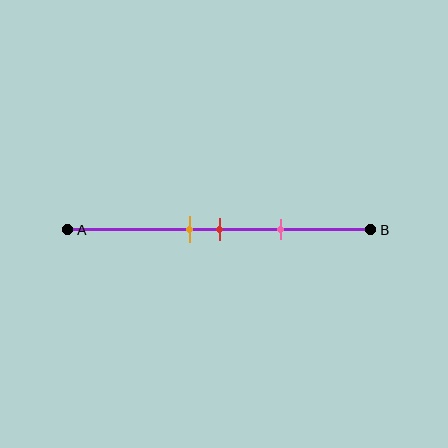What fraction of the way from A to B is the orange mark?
The orange mark is approximately 40% (0.4) of the way from A to B.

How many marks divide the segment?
There are 3 marks dividing the segment.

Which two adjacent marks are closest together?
The orange and red marks are the closest adjacent pair.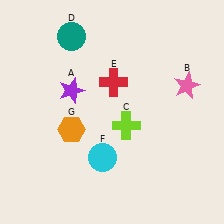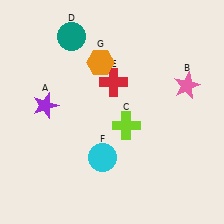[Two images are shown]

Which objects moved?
The objects that moved are: the purple star (A), the orange hexagon (G).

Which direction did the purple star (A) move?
The purple star (A) moved left.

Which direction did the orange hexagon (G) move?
The orange hexagon (G) moved up.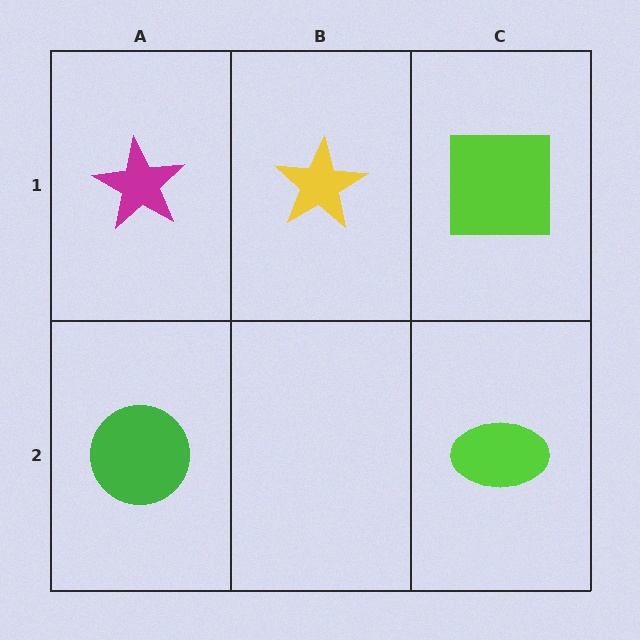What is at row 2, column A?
A green circle.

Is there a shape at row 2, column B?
No, that cell is empty.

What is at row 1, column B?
A yellow star.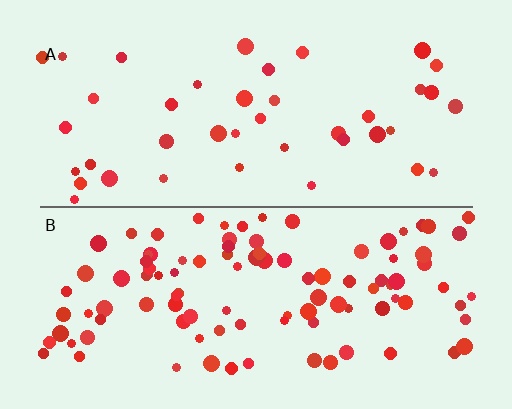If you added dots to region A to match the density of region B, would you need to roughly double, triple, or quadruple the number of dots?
Approximately triple.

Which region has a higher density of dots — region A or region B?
B (the bottom).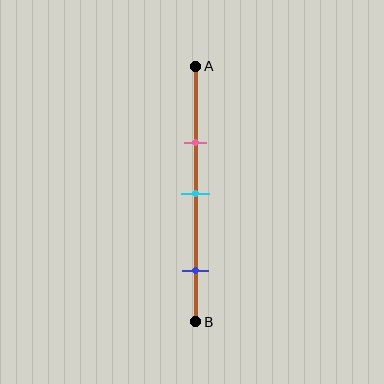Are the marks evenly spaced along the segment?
No, the marks are not evenly spaced.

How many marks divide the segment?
There are 3 marks dividing the segment.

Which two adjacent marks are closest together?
The pink and cyan marks are the closest adjacent pair.